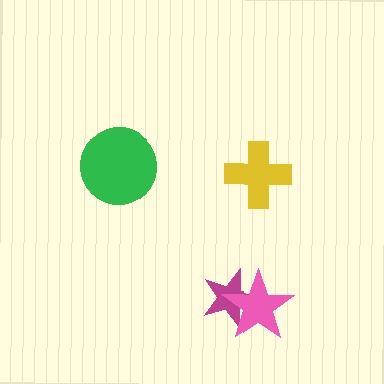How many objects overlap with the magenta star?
1 object overlaps with the magenta star.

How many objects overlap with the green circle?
0 objects overlap with the green circle.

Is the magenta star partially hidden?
Yes, it is partially covered by another shape.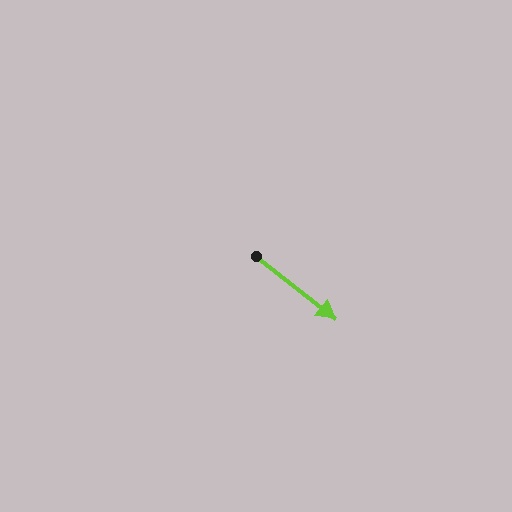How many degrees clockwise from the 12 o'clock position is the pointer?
Approximately 128 degrees.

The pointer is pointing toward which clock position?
Roughly 4 o'clock.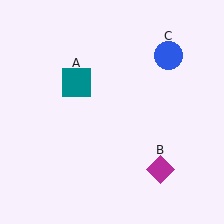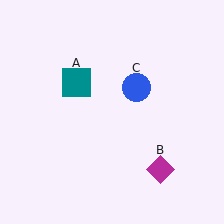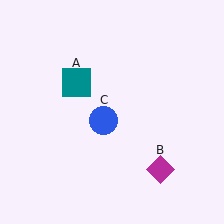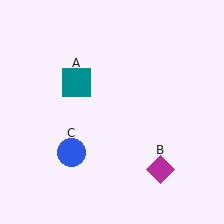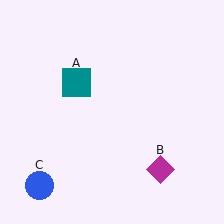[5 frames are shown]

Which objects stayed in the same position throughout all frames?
Teal square (object A) and magenta diamond (object B) remained stationary.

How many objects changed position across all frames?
1 object changed position: blue circle (object C).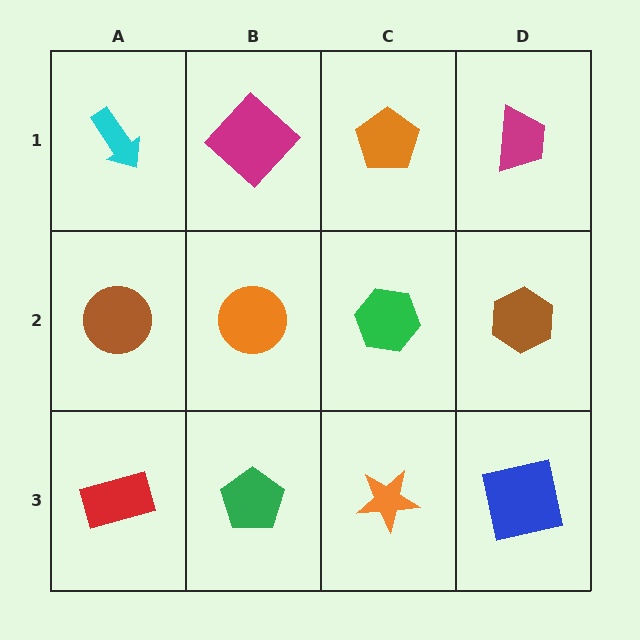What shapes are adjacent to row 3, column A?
A brown circle (row 2, column A), a green pentagon (row 3, column B).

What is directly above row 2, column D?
A magenta trapezoid.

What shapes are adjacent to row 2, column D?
A magenta trapezoid (row 1, column D), a blue square (row 3, column D), a green hexagon (row 2, column C).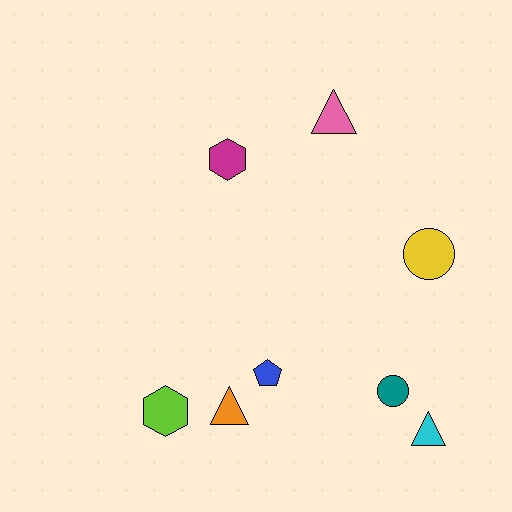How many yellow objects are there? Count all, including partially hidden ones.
There is 1 yellow object.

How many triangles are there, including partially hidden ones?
There are 3 triangles.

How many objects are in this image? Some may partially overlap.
There are 8 objects.